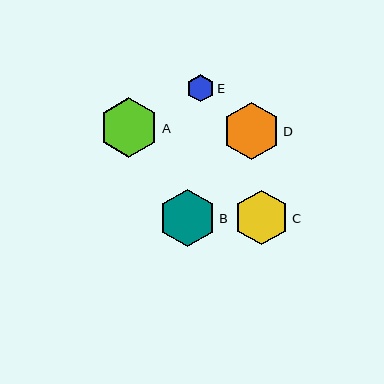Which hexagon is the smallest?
Hexagon E is the smallest with a size of approximately 27 pixels.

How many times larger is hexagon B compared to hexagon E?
Hexagon B is approximately 2.1 times the size of hexagon E.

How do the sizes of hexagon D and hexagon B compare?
Hexagon D and hexagon B are approximately the same size.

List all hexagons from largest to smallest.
From largest to smallest: A, D, B, C, E.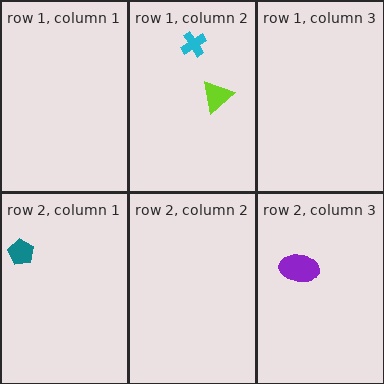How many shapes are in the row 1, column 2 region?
2.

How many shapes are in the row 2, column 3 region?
1.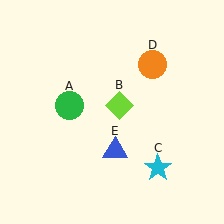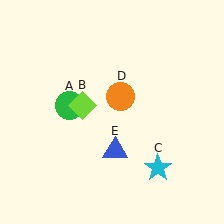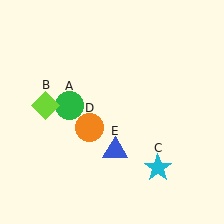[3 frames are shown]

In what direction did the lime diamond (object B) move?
The lime diamond (object B) moved left.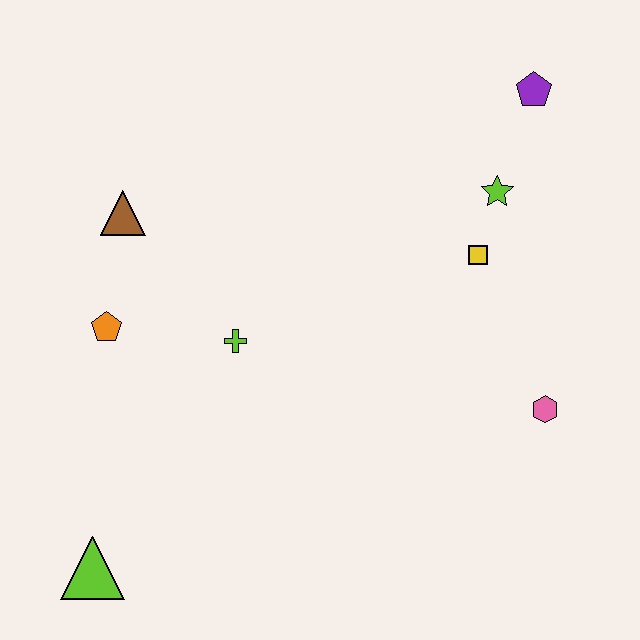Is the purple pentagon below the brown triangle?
No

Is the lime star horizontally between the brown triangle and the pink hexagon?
Yes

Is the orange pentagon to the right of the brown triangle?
No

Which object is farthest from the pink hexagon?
The lime triangle is farthest from the pink hexagon.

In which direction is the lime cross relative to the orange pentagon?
The lime cross is to the right of the orange pentagon.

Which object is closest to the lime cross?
The orange pentagon is closest to the lime cross.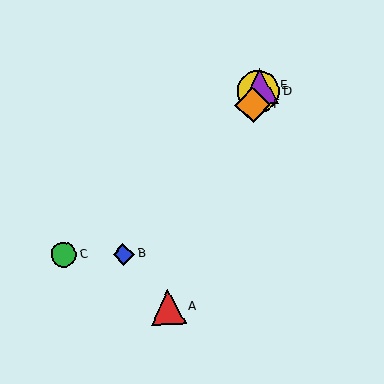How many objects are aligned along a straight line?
4 objects (A, D, E, F) are aligned along a straight line.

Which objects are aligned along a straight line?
Objects A, D, E, F are aligned along a straight line.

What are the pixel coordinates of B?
Object B is at (123, 255).